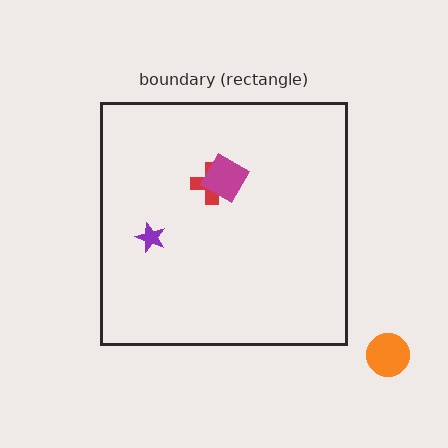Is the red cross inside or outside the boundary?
Inside.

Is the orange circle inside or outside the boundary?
Outside.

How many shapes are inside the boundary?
3 inside, 1 outside.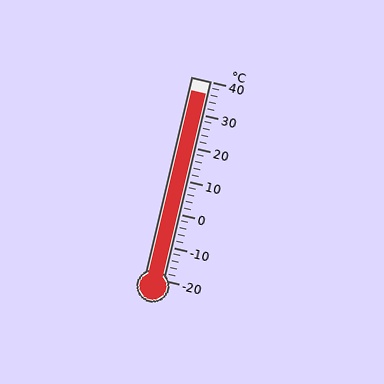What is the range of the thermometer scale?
The thermometer scale ranges from -20°C to 40°C.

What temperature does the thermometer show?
The thermometer shows approximately 36°C.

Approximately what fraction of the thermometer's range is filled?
The thermometer is filled to approximately 95% of its range.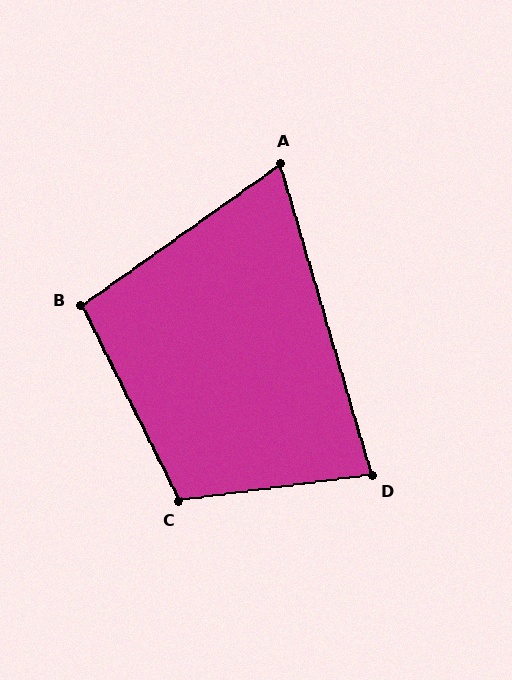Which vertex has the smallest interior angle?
A, at approximately 71 degrees.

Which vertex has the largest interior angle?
C, at approximately 109 degrees.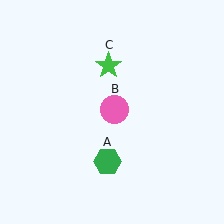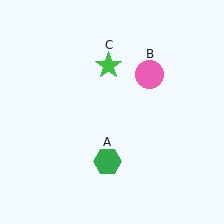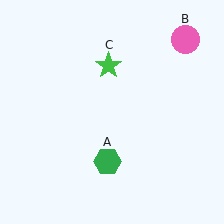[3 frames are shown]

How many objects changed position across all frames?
1 object changed position: pink circle (object B).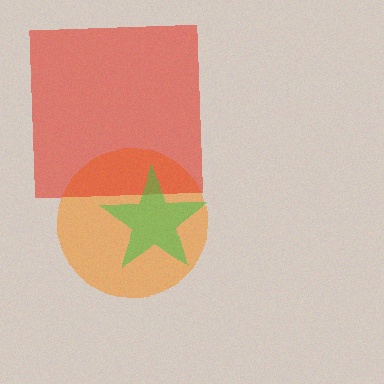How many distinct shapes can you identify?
There are 3 distinct shapes: an orange circle, a red square, a green star.